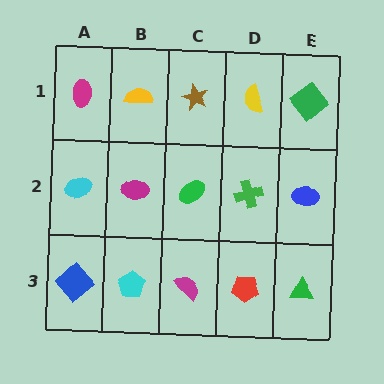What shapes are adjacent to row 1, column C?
A green ellipse (row 2, column C), a yellow semicircle (row 1, column B), a yellow semicircle (row 1, column D).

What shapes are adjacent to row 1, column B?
A magenta ellipse (row 2, column B), a magenta ellipse (row 1, column A), a brown star (row 1, column C).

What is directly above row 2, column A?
A magenta ellipse.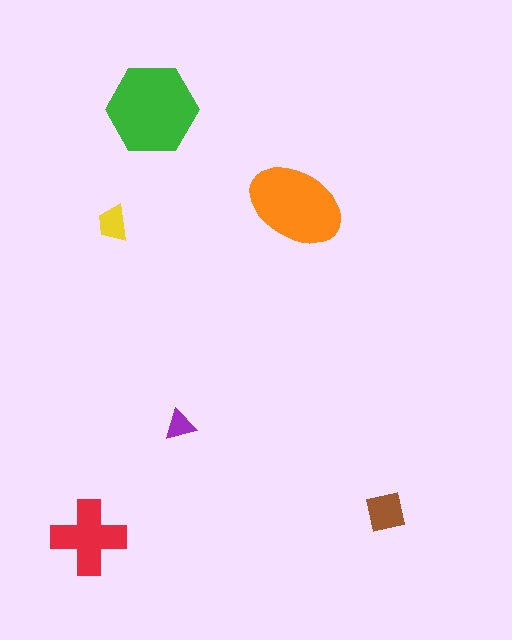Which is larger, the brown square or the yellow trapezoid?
The brown square.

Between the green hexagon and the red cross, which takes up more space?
The green hexagon.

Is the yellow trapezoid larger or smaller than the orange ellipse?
Smaller.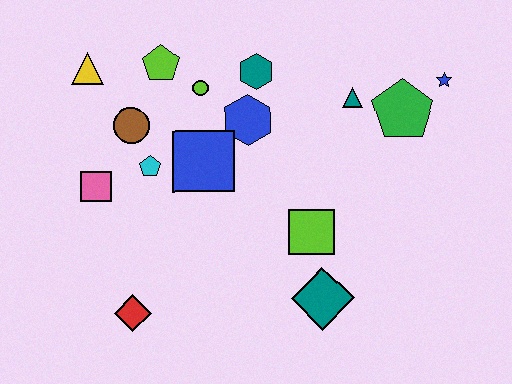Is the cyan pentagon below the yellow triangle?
Yes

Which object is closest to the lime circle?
The lime pentagon is closest to the lime circle.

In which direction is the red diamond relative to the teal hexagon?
The red diamond is below the teal hexagon.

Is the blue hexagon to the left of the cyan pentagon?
No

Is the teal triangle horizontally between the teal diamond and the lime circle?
No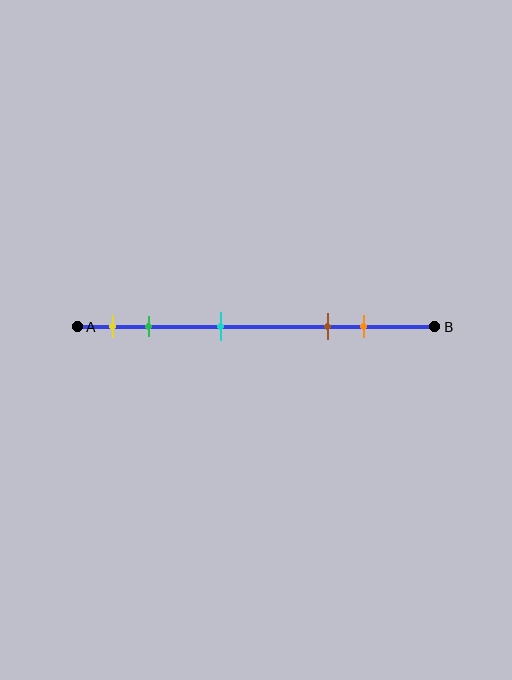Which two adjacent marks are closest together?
The yellow and green marks are the closest adjacent pair.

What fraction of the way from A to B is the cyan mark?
The cyan mark is approximately 40% (0.4) of the way from A to B.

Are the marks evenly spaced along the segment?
No, the marks are not evenly spaced.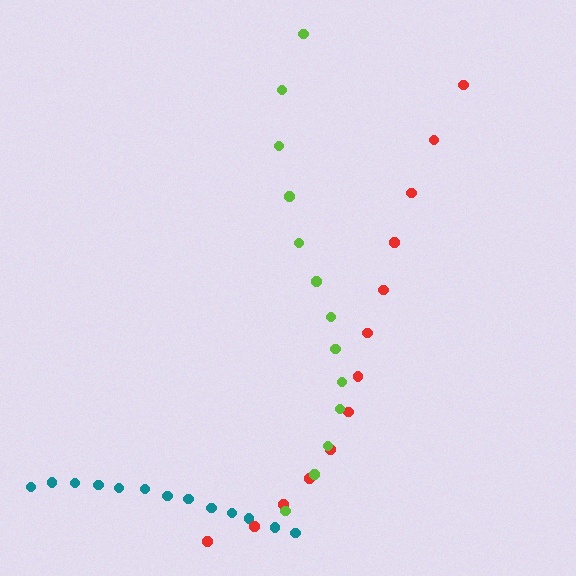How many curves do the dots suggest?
There are 3 distinct paths.